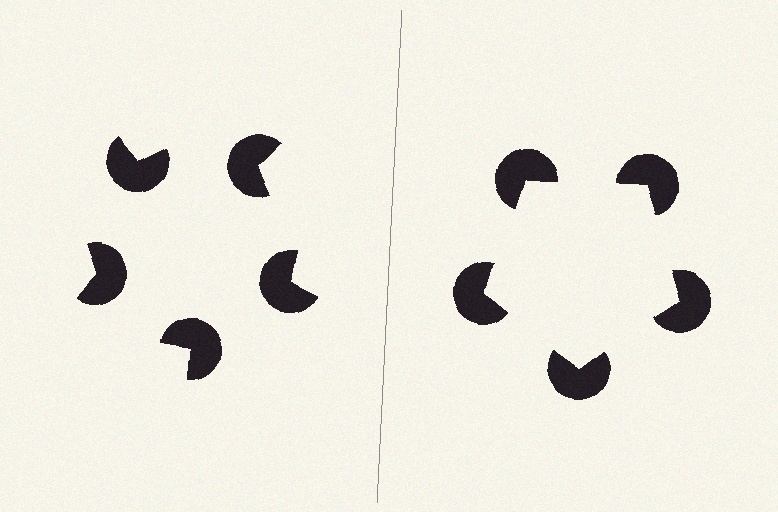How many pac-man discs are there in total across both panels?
10 — 5 on each side.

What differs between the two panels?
The pac-man discs are positioned identically on both sides; only the wedge orientations differ. On the right they align to a pentagon; on the left they are misaligned.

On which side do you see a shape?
An illusory pentagon appears on the right side. On the left side the wedge cuts are rotated, so no coherent shape forms.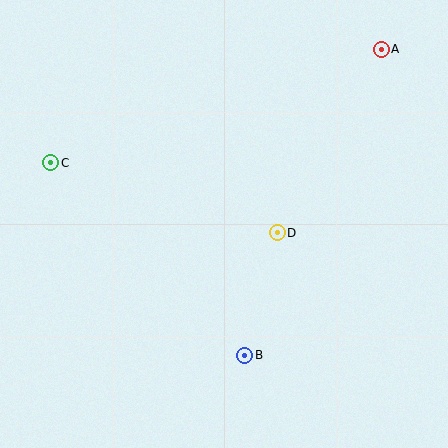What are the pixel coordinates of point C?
Point C is at (51, 163).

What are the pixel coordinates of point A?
Point A is at (381, 50).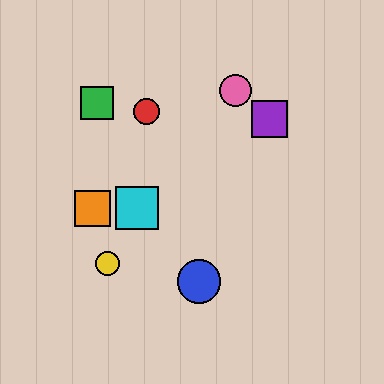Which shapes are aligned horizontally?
The orange square, the cyan square are aligned horizontally.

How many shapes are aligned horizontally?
2 shapes (the orange square, the cyan square) are aligned horizontally.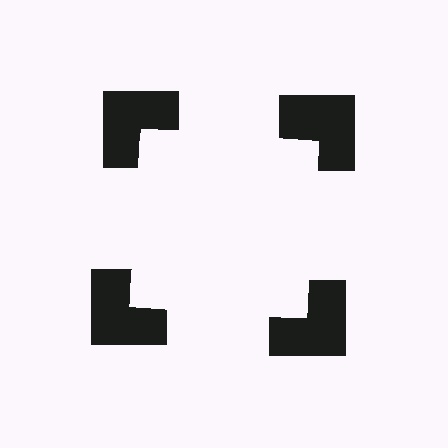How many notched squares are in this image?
There are 4 — one at each vertex of the illusory square.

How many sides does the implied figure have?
4 sides.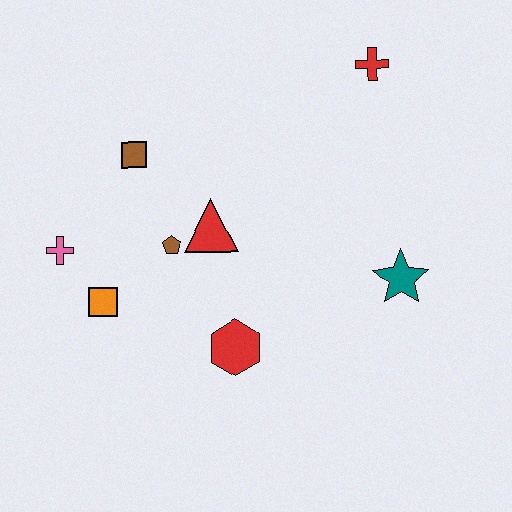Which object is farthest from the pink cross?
The red cross is farthest from the pink cross.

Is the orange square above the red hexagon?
Yes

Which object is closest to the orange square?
The pink cross is closest to the orange square.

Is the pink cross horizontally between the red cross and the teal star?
No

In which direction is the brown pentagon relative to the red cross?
The brown pentagon is to the left of the red cross.